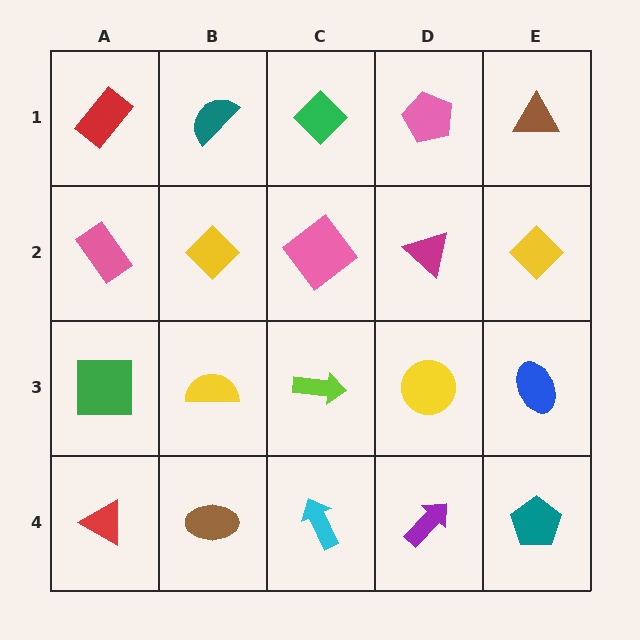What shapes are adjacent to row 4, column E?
A blue ellipse (row 3, column E), a purple arrow (row 4, column D).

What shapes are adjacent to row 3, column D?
A magenta triangle (row 2, column D), a purple arrow (row 4, column D), a lime arrow (row 3, column C), a blue ellipse (row 3, column E).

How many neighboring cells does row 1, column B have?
3.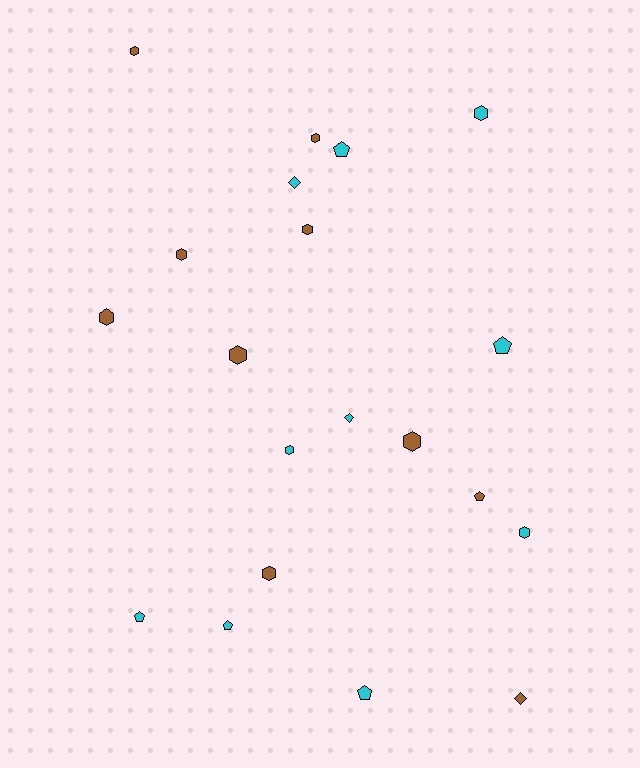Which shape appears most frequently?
Hexagon, with 11 objects.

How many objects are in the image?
There are 20 objects.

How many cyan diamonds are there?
There are 2 cyan diamonds.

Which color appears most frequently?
Brown, with 10 objects.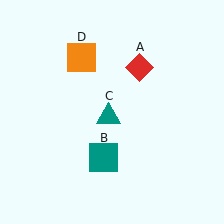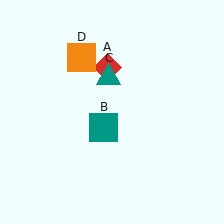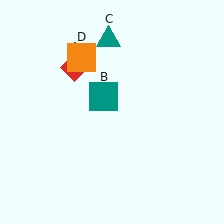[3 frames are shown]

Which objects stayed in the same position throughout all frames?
Orange square (object D) remained stationary.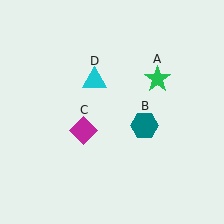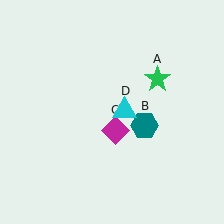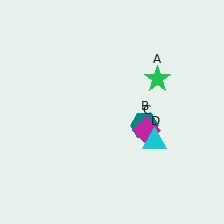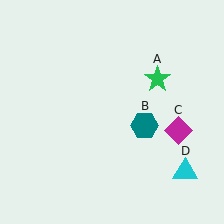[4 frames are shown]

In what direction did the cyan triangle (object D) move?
The cyan triangle (object D) moved down and to the right.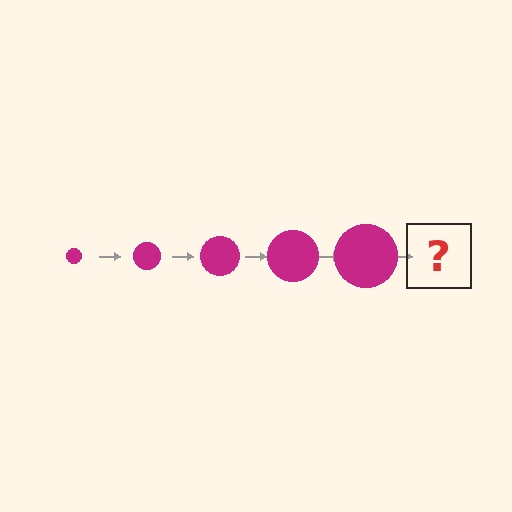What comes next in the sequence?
The next element should be a magenta circle, larger than the previous one.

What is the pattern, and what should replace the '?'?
The pattern is that the circle gets progressively larger each step. The '?' should be a magenta circle, larger than the previous one.